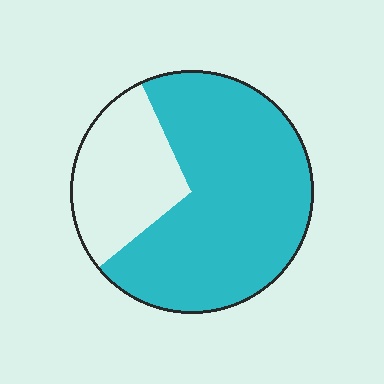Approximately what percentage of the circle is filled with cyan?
Approximately 70%.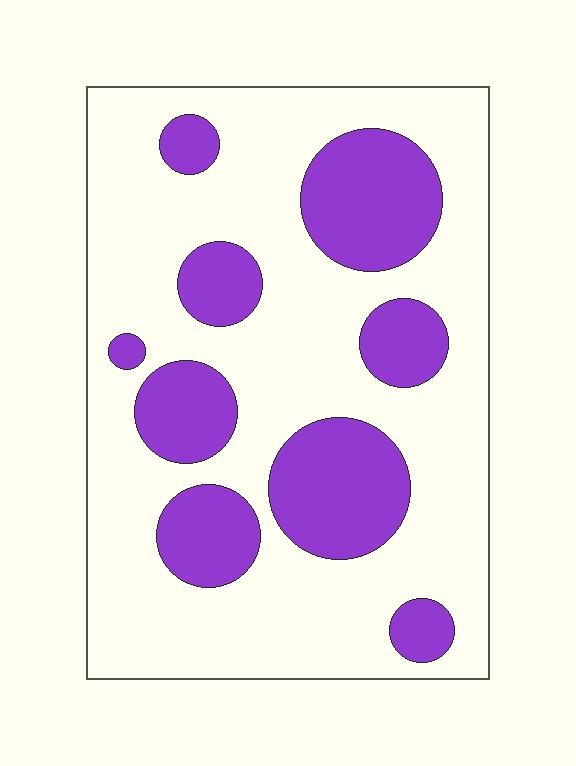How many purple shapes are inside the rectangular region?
9.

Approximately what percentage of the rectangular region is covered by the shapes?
Approximately 30%.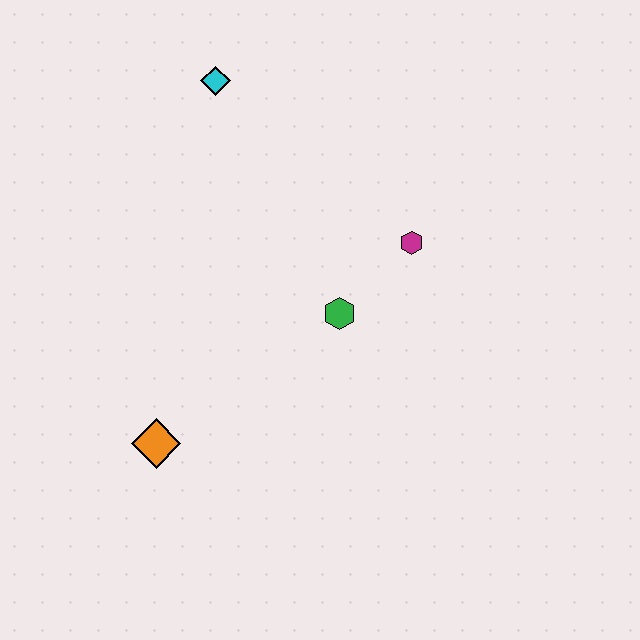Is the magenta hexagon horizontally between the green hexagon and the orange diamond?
No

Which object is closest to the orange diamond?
The green hexagon is closest to the orange diamond.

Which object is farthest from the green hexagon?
The cyan diamond is farthest from the green hexagon.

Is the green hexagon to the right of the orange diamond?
Yes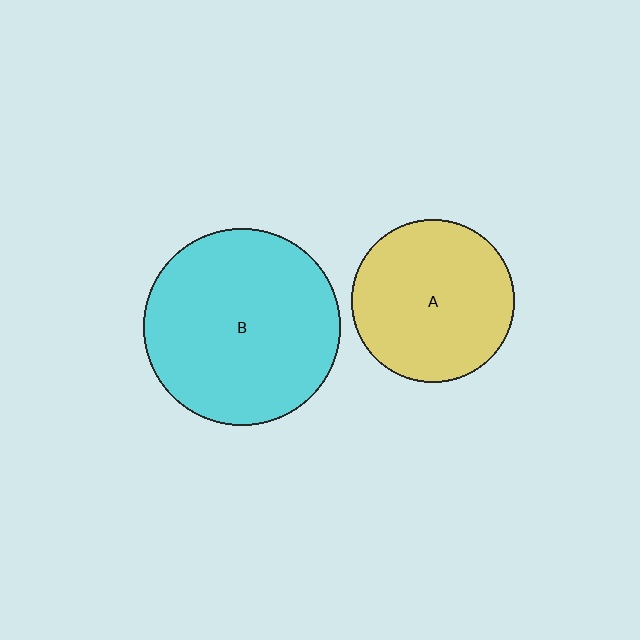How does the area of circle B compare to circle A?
Approximately 1.5 times.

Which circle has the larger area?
Circle B (cyan).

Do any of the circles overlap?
No, none of the circles overlap.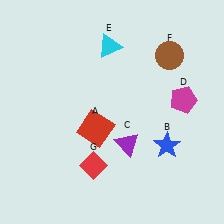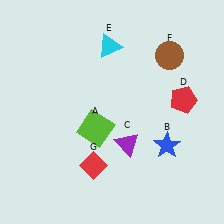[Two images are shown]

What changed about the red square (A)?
In Image 1, A is red. In Image 2, it changed to lime.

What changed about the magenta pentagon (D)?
In Image 1, D is magenta. In Image 2, it changed to red.